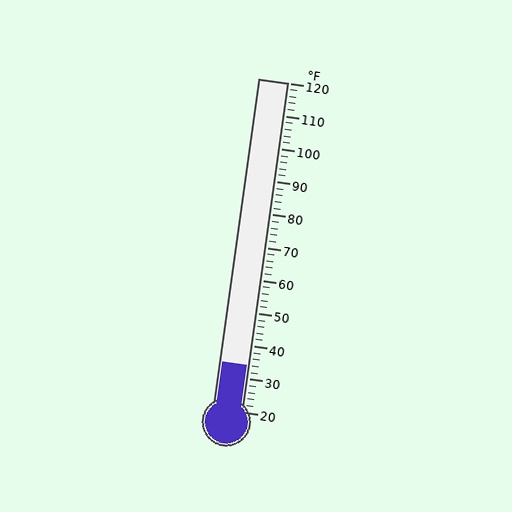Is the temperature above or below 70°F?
The temperature is below 70°F.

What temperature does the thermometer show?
The thermometer shows approximately 34°F.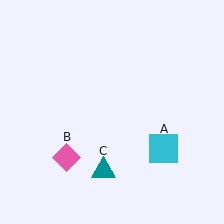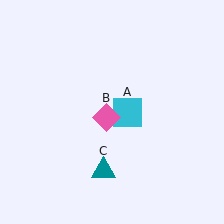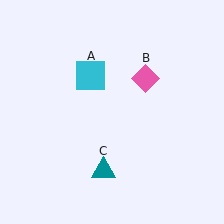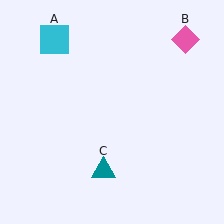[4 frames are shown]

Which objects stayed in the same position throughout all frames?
Teal triangle (object C) remained stationary.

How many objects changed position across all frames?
2 objects changed position: cyan square (object A), pink diamond (object B).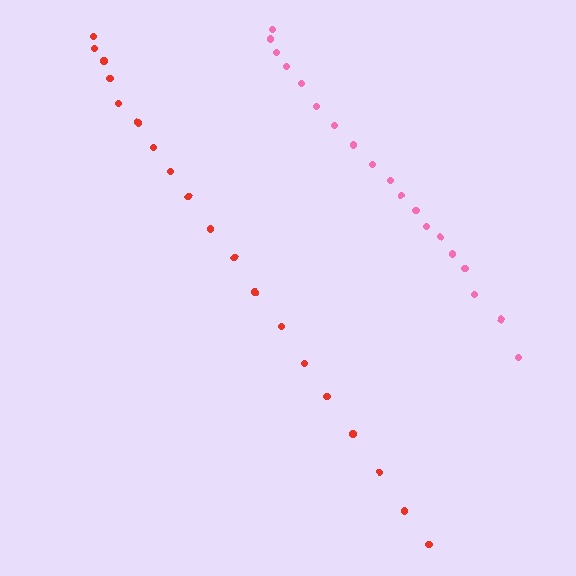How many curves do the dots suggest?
There are 2 distinct paths.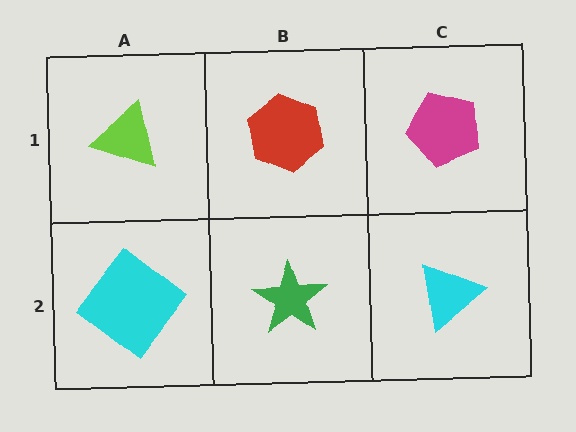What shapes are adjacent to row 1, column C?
A cyan triangle (row 2, column C), a red hexagon (row 1, column B).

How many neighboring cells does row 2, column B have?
3.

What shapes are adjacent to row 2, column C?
A magenta pentagon (row 1, column C), a green star (row 2, column B).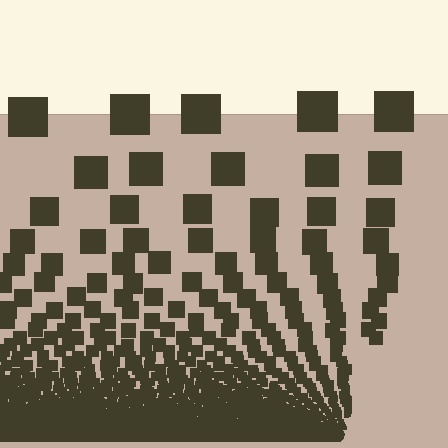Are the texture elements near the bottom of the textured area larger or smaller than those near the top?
Smaller. The gradient is inverted — elements near the bottom are smaller and denser.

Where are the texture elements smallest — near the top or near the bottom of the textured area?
Near the bottom.